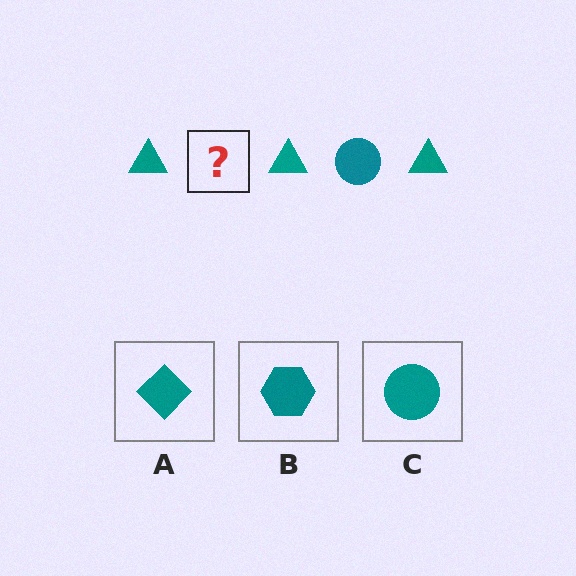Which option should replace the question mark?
Option C.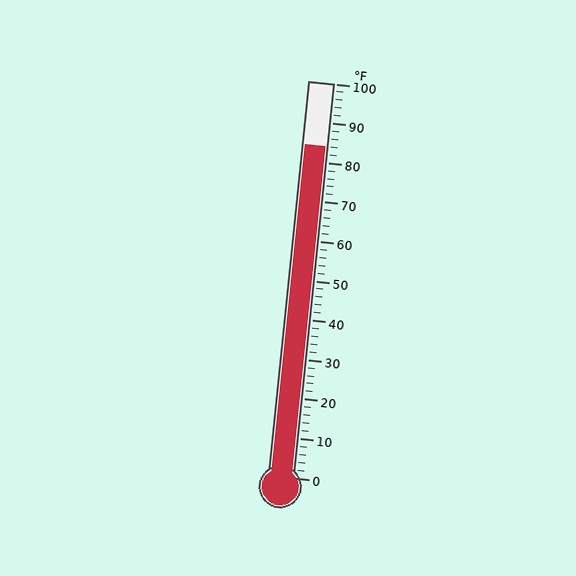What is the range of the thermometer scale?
The thermometer scale ranges from 0°F to 100°F.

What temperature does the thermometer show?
The thermometer shows approximately 84°F.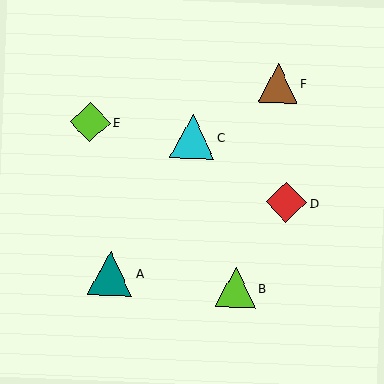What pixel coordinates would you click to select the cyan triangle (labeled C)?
Click at (192, 137) to select the cyan triangle C.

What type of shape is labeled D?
Shape D is a red diamond.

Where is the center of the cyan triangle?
The center of the cyan triangle is at (192, 137).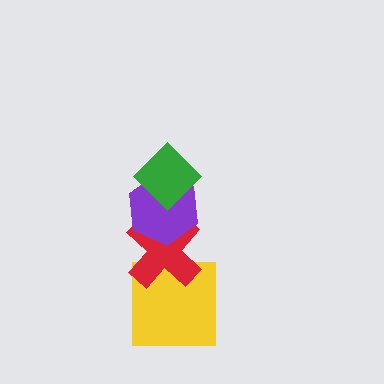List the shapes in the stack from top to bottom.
From top to bottom: the green diamond, the purple hexagon, the red cross, the yellow square.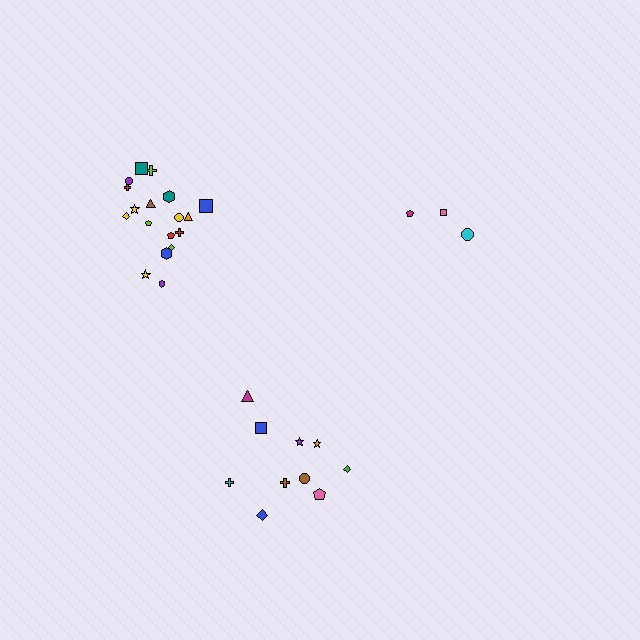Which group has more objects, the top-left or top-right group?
The top-left group.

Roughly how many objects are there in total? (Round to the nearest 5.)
Roughly 30 objects in total.